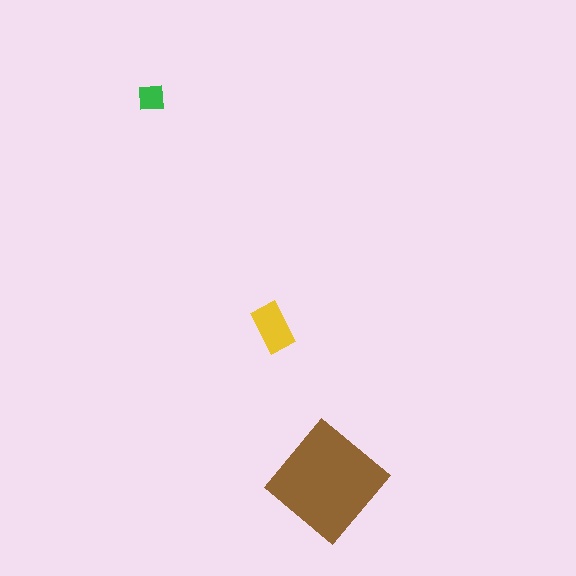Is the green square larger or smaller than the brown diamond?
Smaller.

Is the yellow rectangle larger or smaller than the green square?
Larger.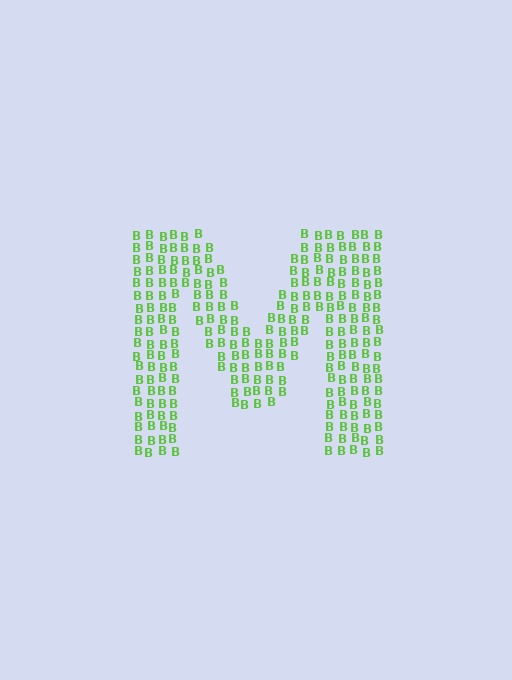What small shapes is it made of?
It is made of small letter B's.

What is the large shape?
The large shape is the letter M.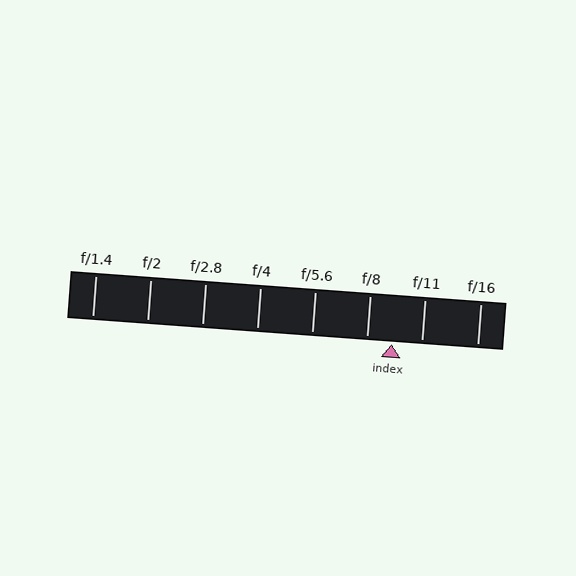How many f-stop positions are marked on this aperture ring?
There are 8 f-stop positions marked.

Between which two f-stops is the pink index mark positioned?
The index mark is between f/8 and f/11.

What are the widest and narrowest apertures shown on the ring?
The widest aperture shown is f/1.4 and the narrowest is f/16.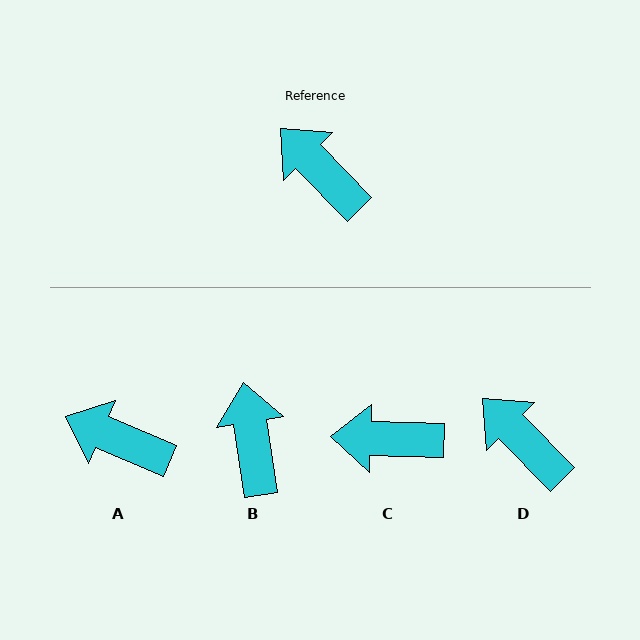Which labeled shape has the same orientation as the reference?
D.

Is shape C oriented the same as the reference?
No, it is off by about 43 degrees.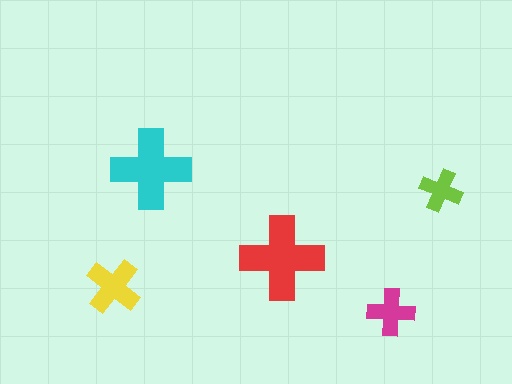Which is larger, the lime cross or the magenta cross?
The magenta one.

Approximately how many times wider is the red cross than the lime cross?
About 2 times wider.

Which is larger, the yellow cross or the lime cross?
The yellow one.